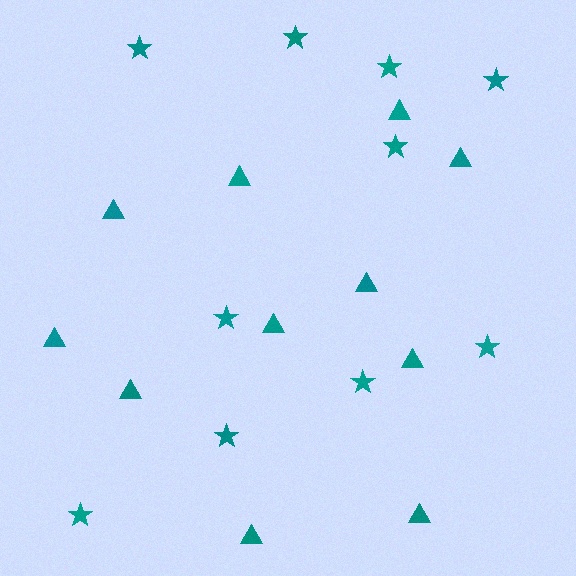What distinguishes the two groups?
There are 2 groups: one group of stars (10) and one group of triangles (11).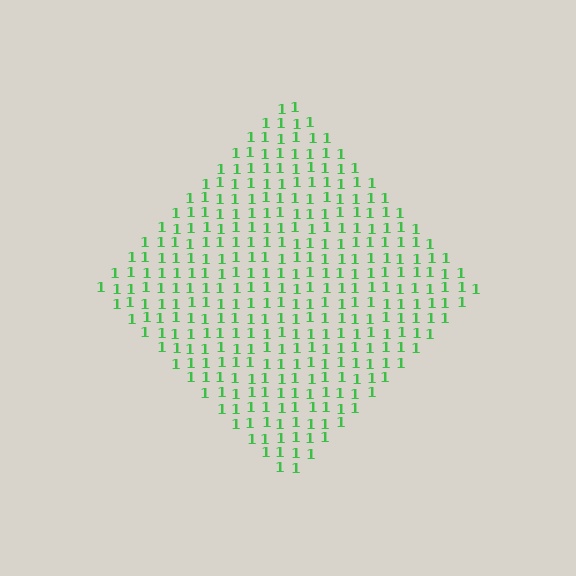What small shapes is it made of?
It is made of small digit 1's.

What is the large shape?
The large shape is a diamond.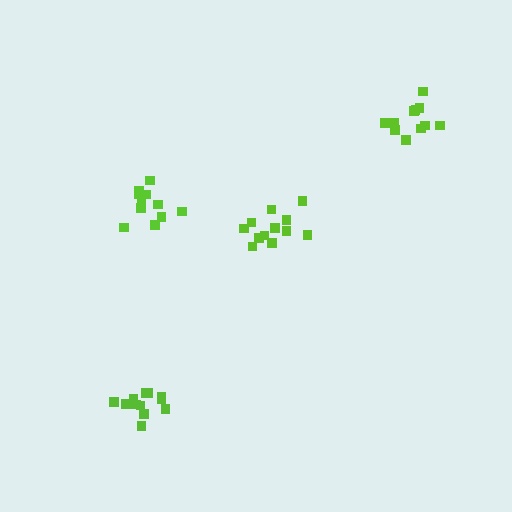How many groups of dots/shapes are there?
There are 4 groups.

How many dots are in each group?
Group 1: 12 dots, Group 2: 11 dots, Group 3: 13 dots, Group 4: 11 dots (47 total).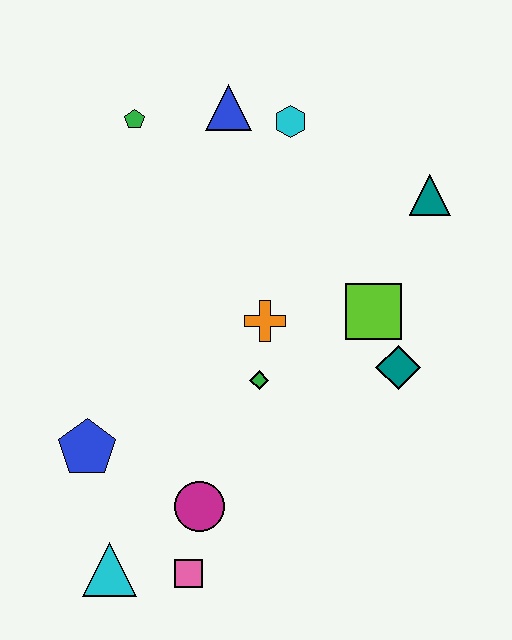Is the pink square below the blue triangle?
Yes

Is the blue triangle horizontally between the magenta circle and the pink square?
No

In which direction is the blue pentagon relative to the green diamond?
The blue pentagon is to the left of the green diamond.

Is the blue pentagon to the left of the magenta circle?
Yes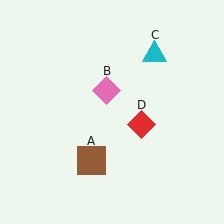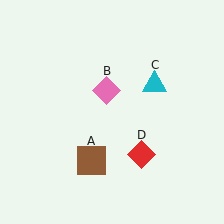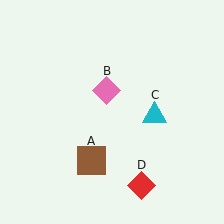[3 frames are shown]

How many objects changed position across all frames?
2 objects changed position: cyan triangle (object C), red diamond (object D).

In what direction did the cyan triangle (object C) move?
The cyan triangle (object C) moved down.